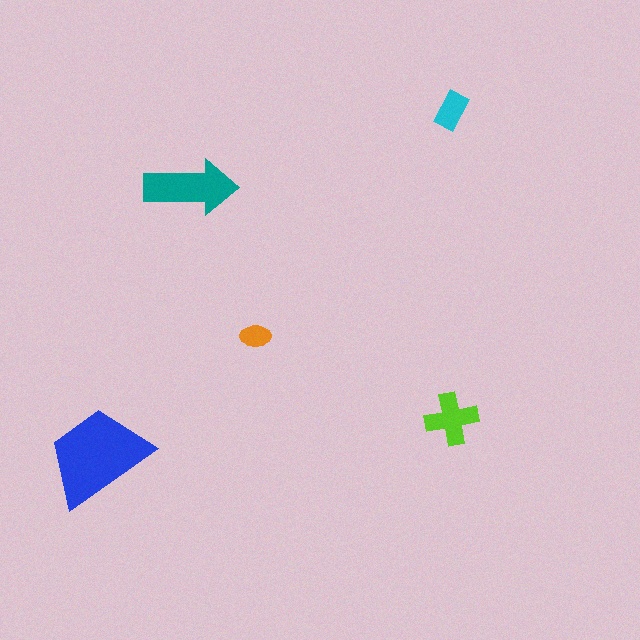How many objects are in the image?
There are 5 objects in the image.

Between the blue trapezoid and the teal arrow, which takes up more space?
The blue trapezoid.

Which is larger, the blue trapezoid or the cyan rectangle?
The blue trapezoid.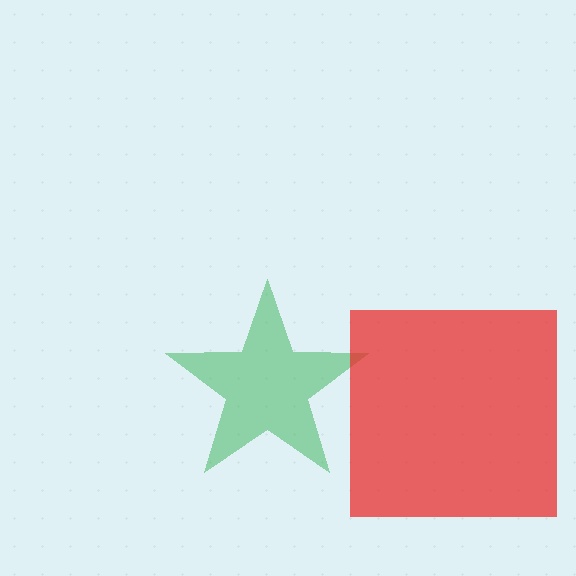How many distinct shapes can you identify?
There are 2 distinct shapes: a green star, a red square.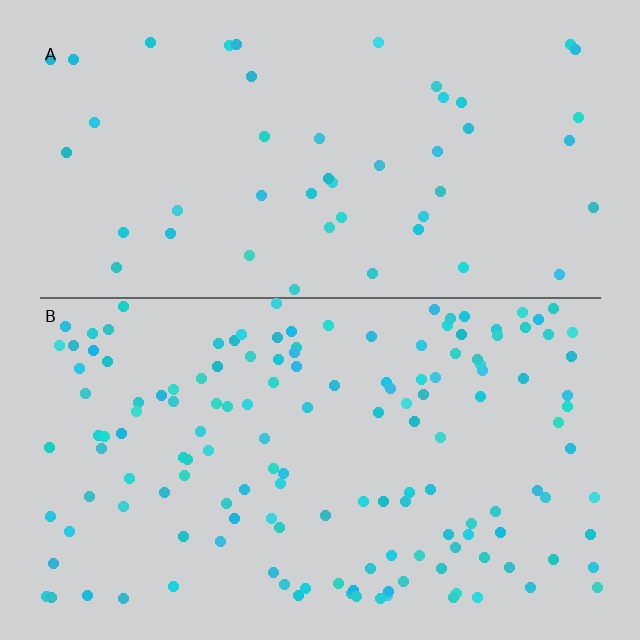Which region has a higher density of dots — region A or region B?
B (the bottom).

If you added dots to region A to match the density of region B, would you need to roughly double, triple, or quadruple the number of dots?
Approximately triple.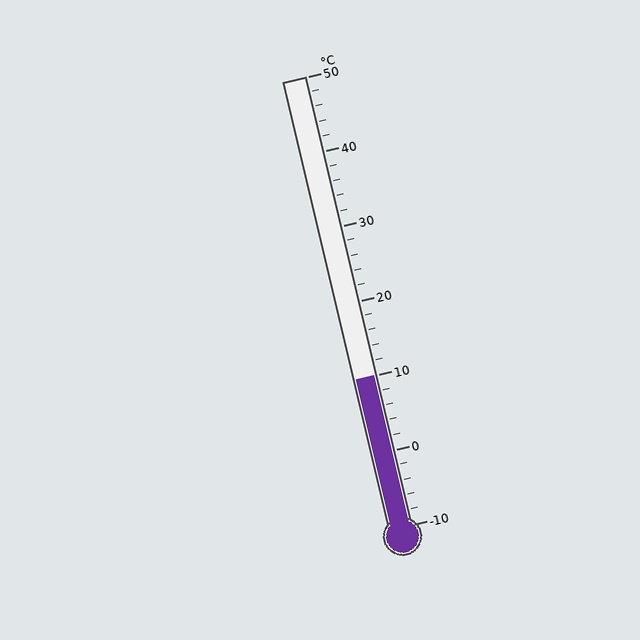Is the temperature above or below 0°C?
The temperature is above 0°C.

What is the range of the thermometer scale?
The thermometer scale ranges from -10°C to 50°C.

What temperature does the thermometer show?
The thermometer shows approximately 10°C.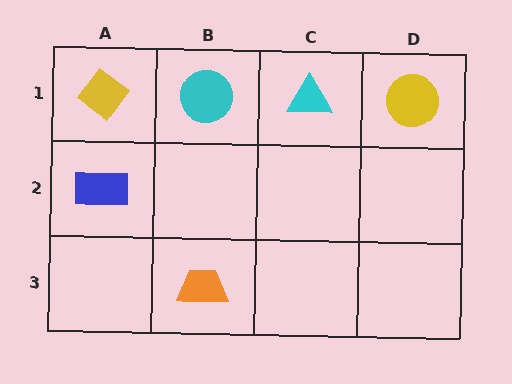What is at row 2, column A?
A blue rectangle.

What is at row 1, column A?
A yellow diamond.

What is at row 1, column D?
A yellow circle.